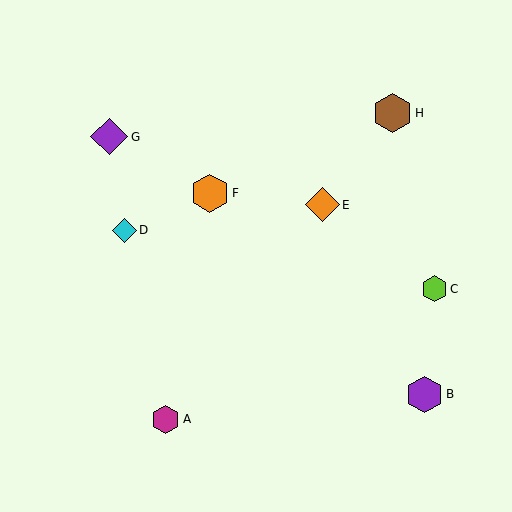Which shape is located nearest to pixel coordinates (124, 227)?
The cyan diamond (labeled D) at (124, 230) is nearest to that location.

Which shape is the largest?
The brown hexagon (labeled H) is the largest.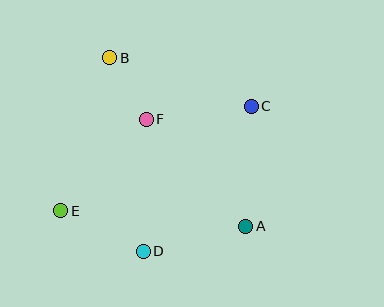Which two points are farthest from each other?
Points C and E are farthest from each other.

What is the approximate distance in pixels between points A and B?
The distance between A and B is approximately 217 pixels.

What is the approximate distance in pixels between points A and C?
The distance between A and C is approximately 121 pixels.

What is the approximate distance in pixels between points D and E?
The distance between D and E is approximately 92 pixels.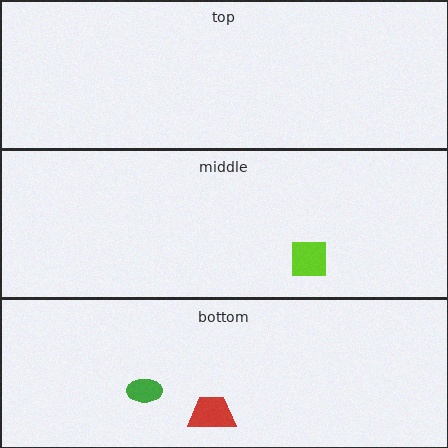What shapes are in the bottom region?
The green ellipse, the red trapezoid.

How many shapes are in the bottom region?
2.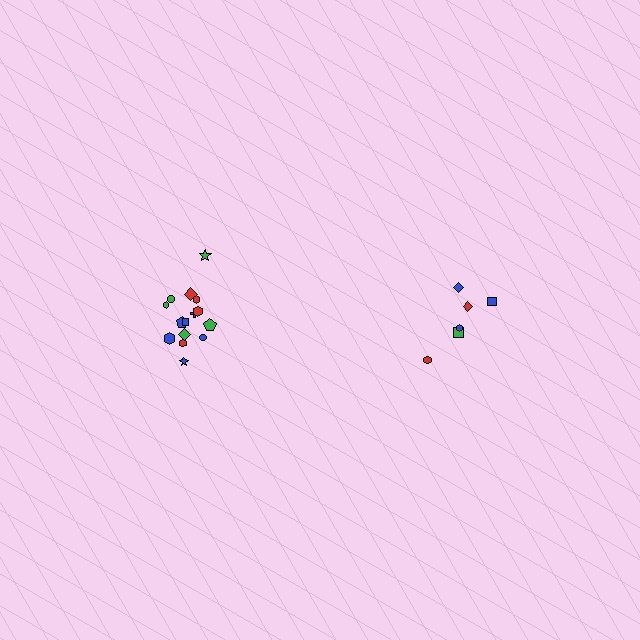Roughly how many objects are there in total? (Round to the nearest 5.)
Roughly 20 objects in total.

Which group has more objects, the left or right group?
The left group.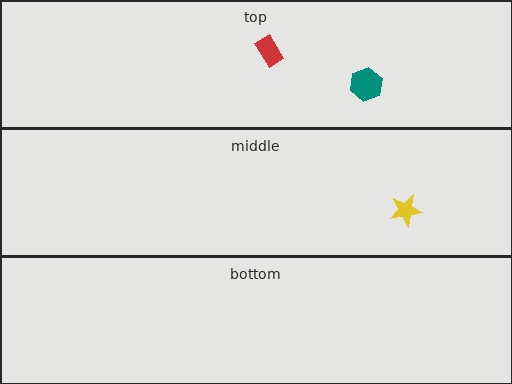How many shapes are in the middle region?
1.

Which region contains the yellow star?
The middle region.